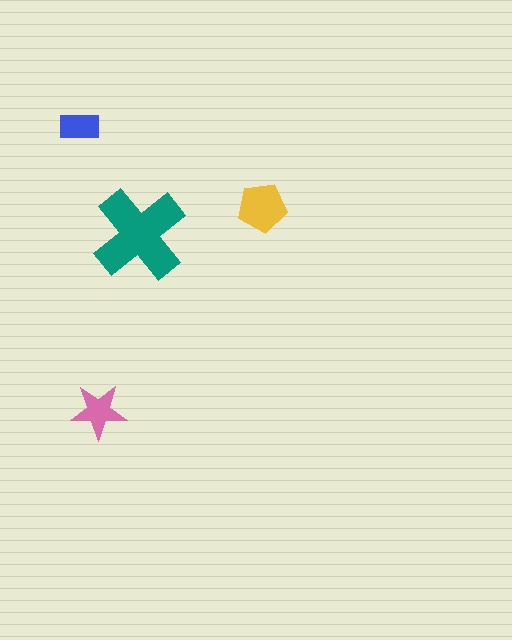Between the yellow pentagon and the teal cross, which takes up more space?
The teal cross.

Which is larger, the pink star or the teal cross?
The teal cross.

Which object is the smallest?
The blue rectangle.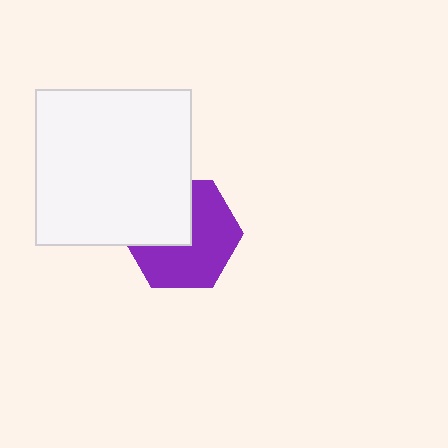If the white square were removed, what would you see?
You would see the complete purple hexagon.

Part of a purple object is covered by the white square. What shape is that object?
It is a hexagon.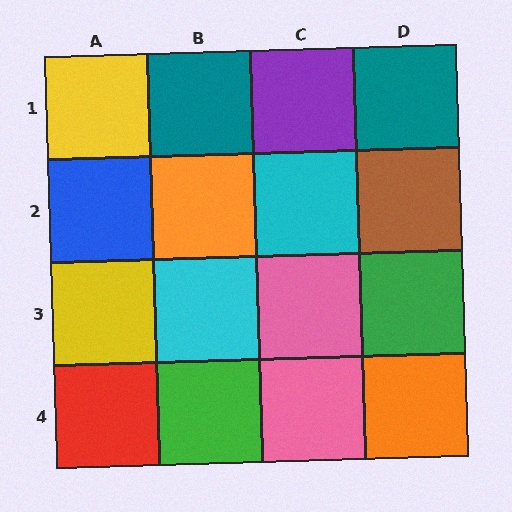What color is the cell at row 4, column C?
Pink.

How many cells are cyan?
2 cells are cyan.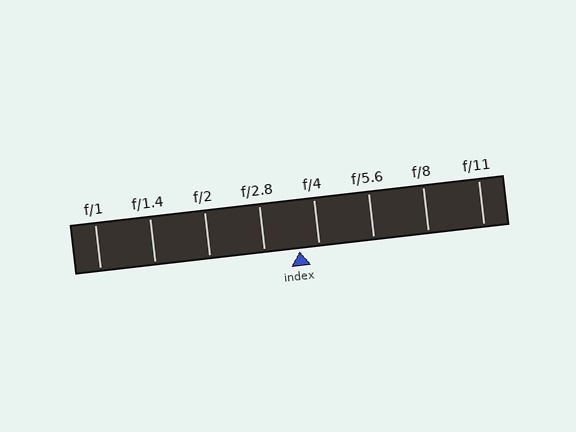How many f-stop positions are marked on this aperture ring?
There are 8 f-stop positions marked.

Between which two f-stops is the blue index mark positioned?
The index mark is between f/2.8 and f/4.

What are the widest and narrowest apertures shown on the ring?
The widest aperture shown is f/1 and the narrowest is f/11.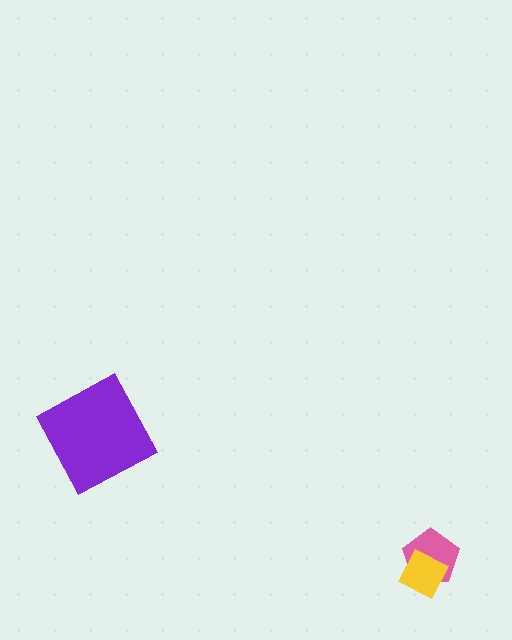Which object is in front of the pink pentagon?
The yellow diamond is in front of the pink pentagon.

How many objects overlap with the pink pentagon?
1 object overlaps with the pink pentagon.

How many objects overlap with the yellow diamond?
1 object overlaps with the yellow diamond.